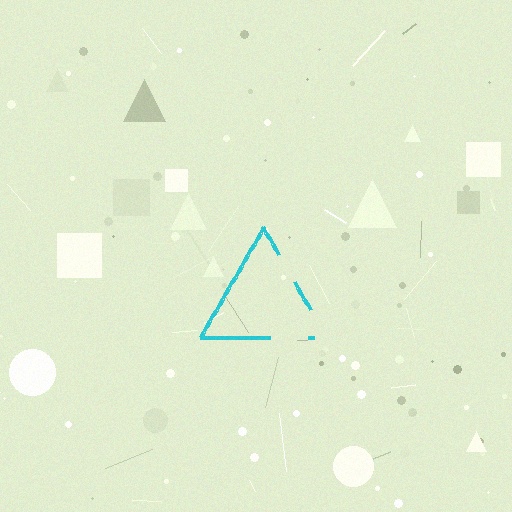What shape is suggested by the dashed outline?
The dashed outline suggests a triangle.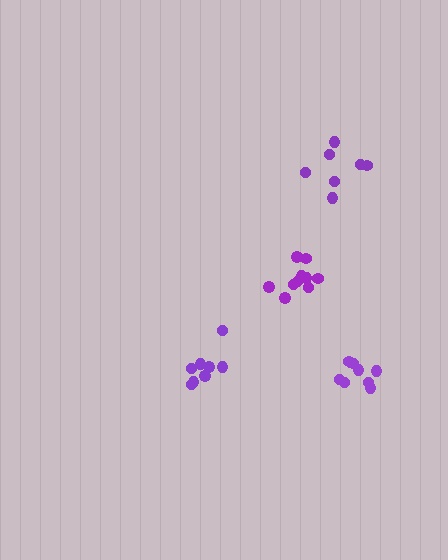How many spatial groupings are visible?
There are 4 spatial groupings.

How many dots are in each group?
Group 1: 7 dots, Group 2: 10 dots, Group 3: 8 dots, Group 4: 9 dots (34 total).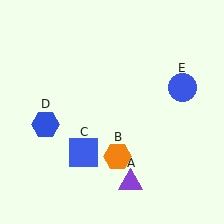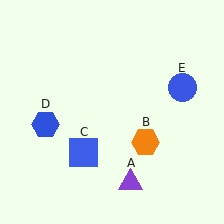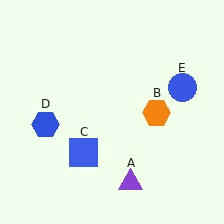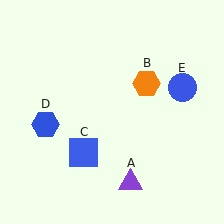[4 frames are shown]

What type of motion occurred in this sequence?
The orange hexagon (object B) rotated counterclockwise around the center of the scene.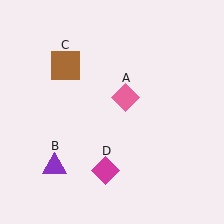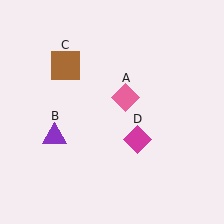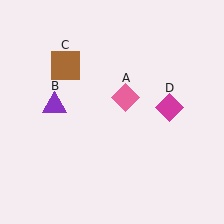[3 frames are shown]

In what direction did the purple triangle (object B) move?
The purple triangle (object B) moved up.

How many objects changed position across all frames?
2 objects changed position: purple triangle (object B), magenta diamond (object D).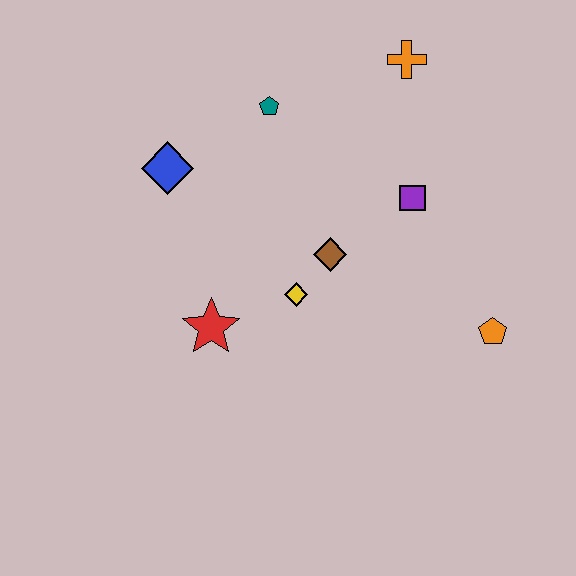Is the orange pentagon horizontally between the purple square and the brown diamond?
No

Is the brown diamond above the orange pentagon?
Yes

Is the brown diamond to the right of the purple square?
No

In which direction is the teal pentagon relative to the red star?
The teal pentagon is above the red star.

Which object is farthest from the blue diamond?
The orange pentagon is farthest from the blue diamond.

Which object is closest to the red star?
The yellow diamond is closest to the red star.